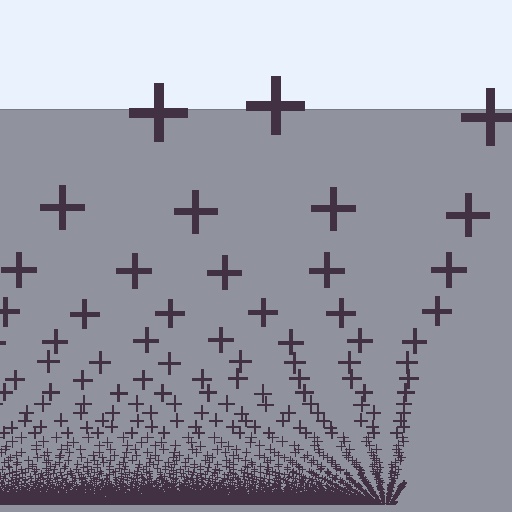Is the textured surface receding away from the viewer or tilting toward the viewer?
The surface appears to tilt toward the viewer. Texture elements get larger and sparser toward the top.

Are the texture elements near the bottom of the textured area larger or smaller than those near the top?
Smaller. The gradient is inverted — elements near the bottom are smaller and denser.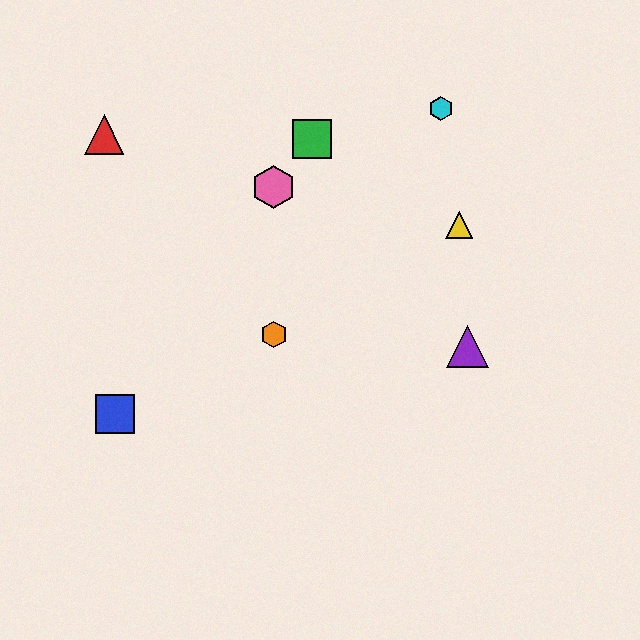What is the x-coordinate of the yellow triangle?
The yellow triangle is at x≈459.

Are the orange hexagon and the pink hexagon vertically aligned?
Yes, both are at x≈274.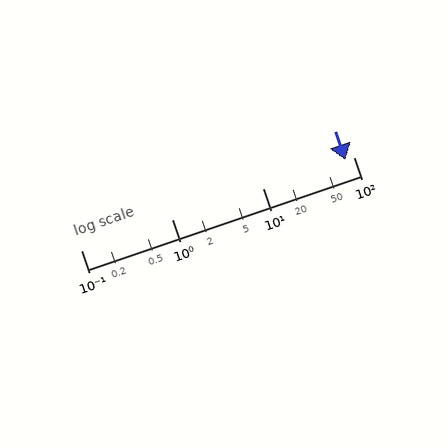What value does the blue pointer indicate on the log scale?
The pointer indicates approximately 81.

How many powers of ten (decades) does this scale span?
The scale spans 3 decades, from 0.1 to 100.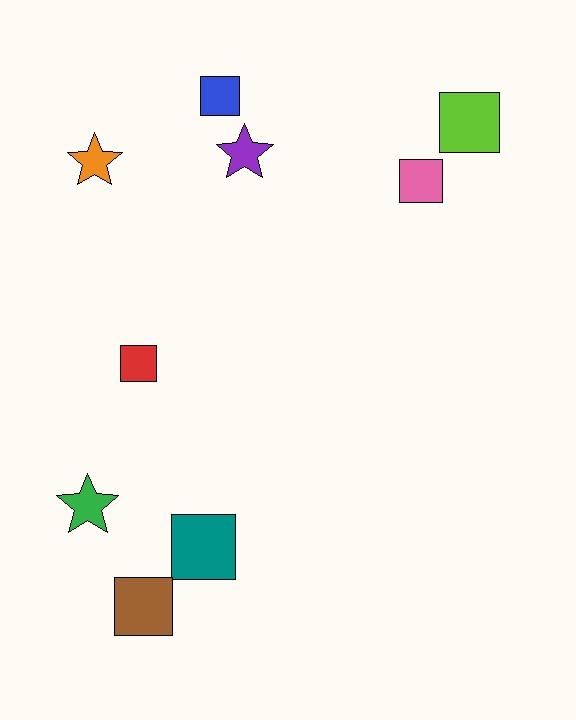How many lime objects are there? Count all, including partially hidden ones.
There is 1 lime object.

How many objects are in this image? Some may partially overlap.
There are 9 objects.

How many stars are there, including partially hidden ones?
There are 3 stars.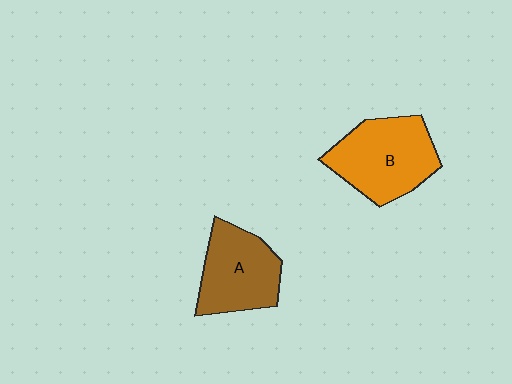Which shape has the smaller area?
Shape A (brown).